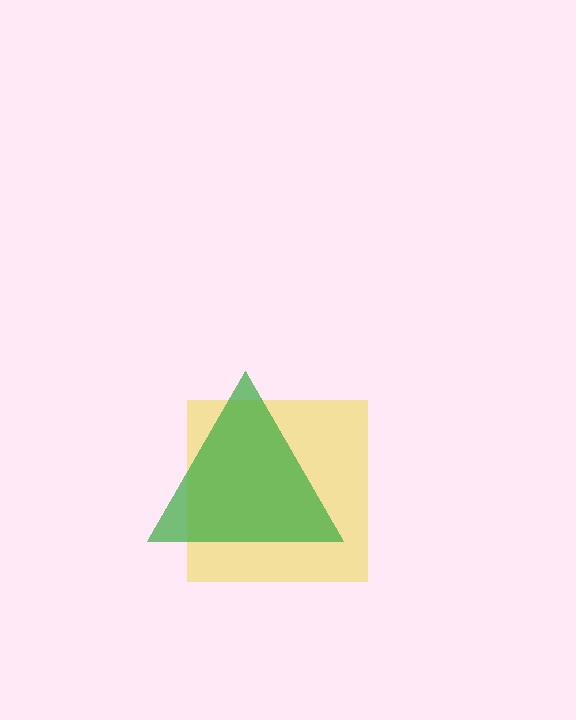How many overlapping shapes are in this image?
There are 2 overlapping shapes in the image.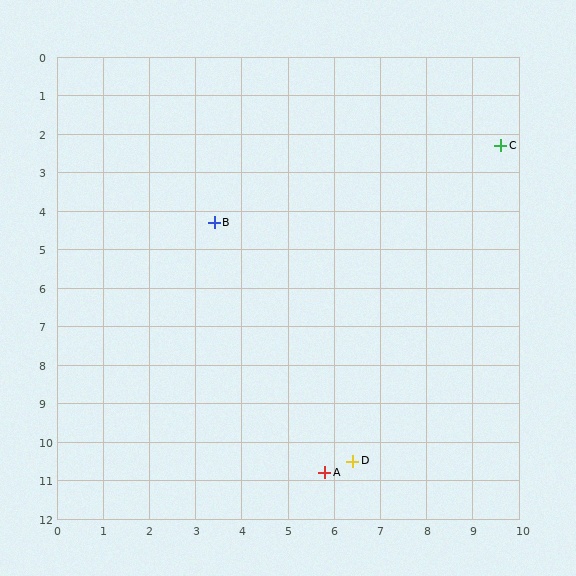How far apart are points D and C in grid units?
Points D and C are about 8.8 grid units apart.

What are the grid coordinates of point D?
Point D is at approximately (6.4, 10.5).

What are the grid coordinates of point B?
Point B is at approximately (3.4, 4.3).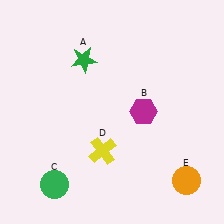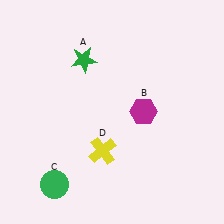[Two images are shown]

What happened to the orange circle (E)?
The orange circle (E) was removed in Image 2. It was in the bottom-right area of Image 1.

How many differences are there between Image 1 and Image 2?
There is 1 difference between the two images.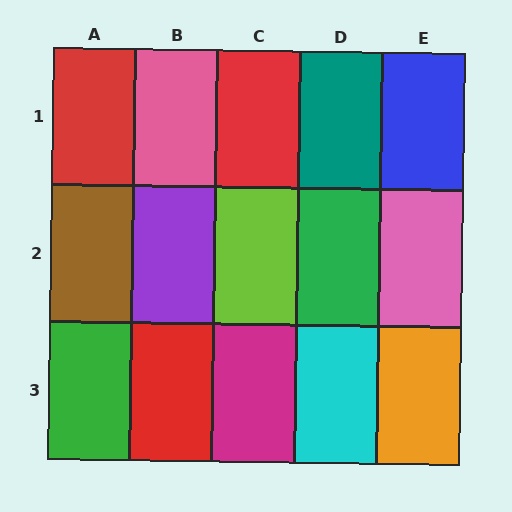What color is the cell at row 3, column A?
Green.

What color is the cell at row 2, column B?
Purple.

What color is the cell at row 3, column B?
Red.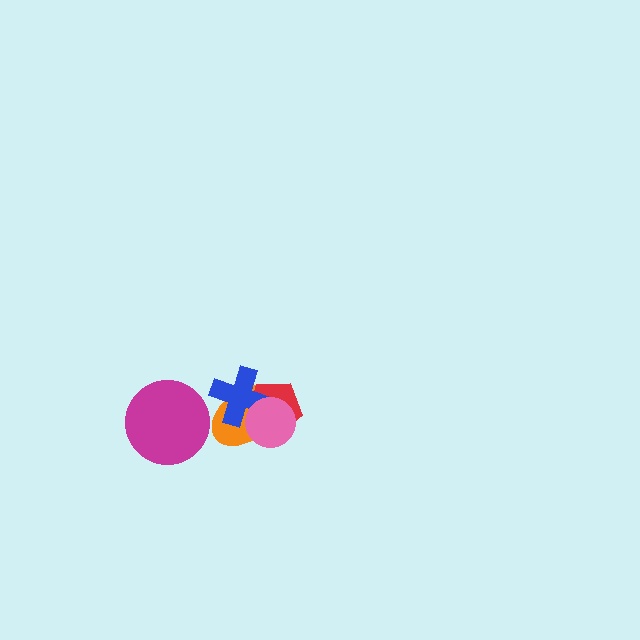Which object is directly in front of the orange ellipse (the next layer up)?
The red pentagon is directly in front of the orange ellipse.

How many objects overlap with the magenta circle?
0 objects overlap with the magenta circle.